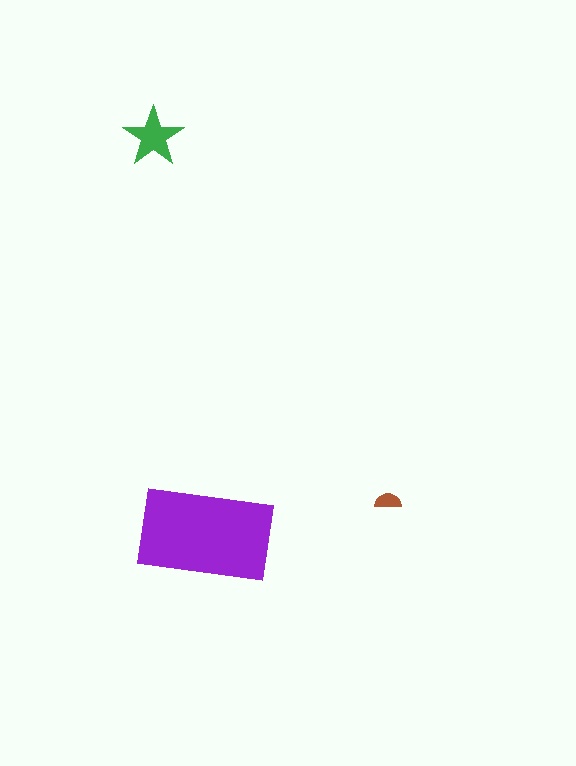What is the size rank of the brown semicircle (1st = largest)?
3rd.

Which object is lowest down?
The purple rectangle is bottommost.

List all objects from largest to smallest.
The purple rectangle, the green star, the brown semicircle.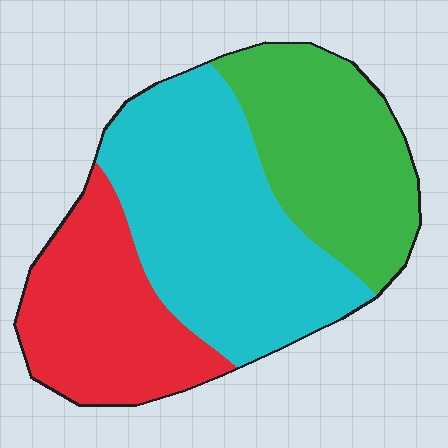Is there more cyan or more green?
Cyan.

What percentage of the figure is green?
Green covers about 30% of the figure.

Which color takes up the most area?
Cyan, at roughly 45%.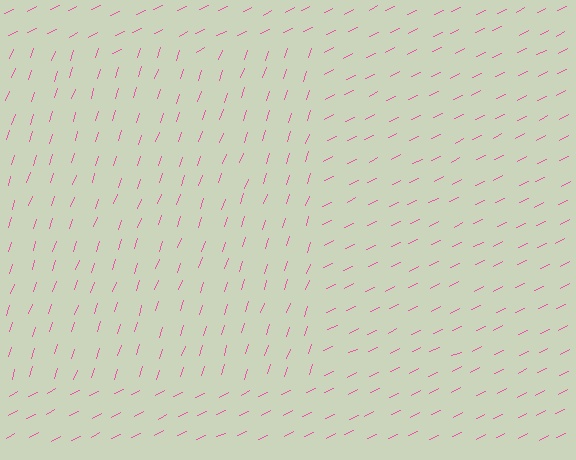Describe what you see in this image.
The image is filled with small pink line segments. A rectangle region in the image has lines oriented differently from the surrounding lines, creating a visible texture boundary.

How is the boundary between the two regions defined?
The boundary is defined purely by a change in line orientation (approximately 45 degrees difference). All lines are the same color and thickness.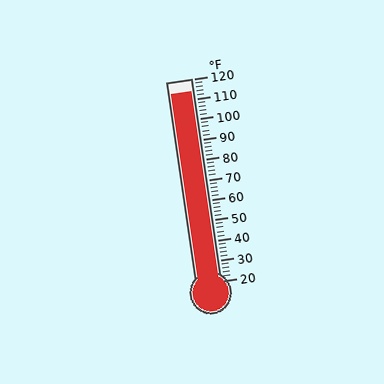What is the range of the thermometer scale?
The thermometer scale ranges from 20°F to 120°F.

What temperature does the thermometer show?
The thermometer shows approximately 114°F.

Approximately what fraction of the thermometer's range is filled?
The thermometer is filled to approximately 95% of its range.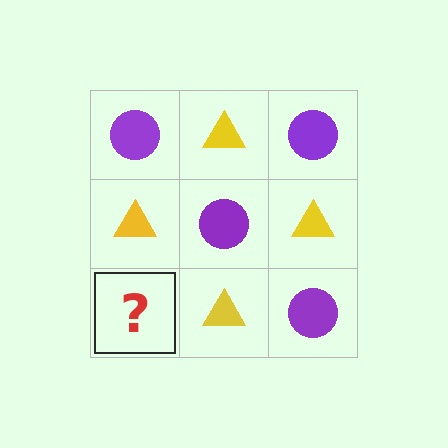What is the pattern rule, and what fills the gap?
The rule is that it alternates purple circle and yellow triangle in a checkerboard pattern. The gap should be filled with a purple circle.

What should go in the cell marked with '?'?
The missing cell should contain a purple circle.